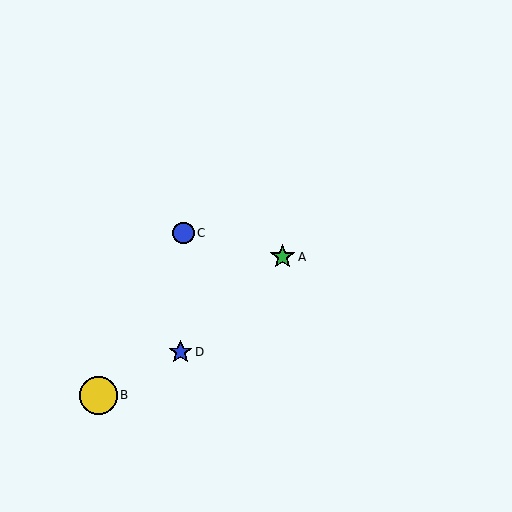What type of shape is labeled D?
Shape D is a blue star.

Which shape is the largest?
The yellow circle (labeled B) is the largest.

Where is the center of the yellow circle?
The center of the yellow circle is at (98, 395).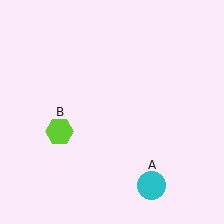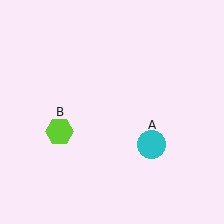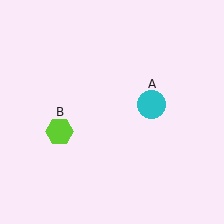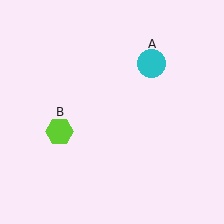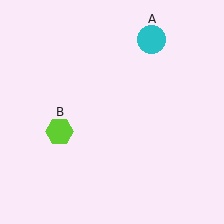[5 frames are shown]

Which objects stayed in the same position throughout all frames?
Lime hexagon (object B) remained stationary.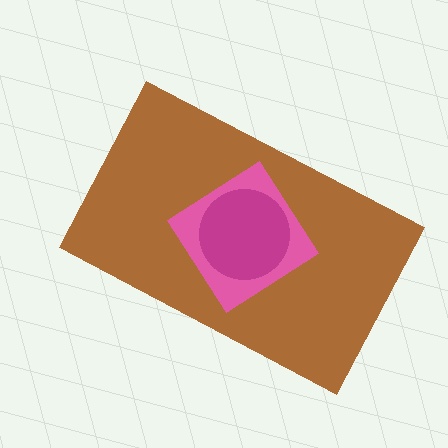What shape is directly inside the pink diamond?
The magenta circle.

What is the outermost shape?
The brown rectangle.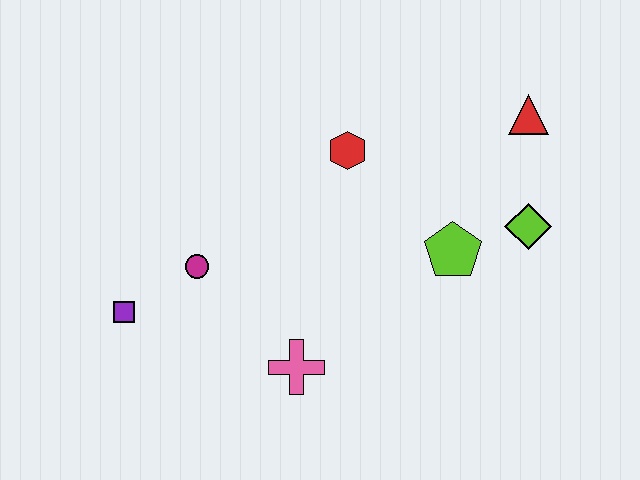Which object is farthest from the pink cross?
The red triangle is farthest from the pink cross.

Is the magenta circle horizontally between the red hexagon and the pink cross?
No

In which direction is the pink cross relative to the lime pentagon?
The pink cross is to the left of the lime pentagon.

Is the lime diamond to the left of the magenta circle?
No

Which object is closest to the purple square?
The magenta circle is closest to the purple square.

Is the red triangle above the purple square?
Yes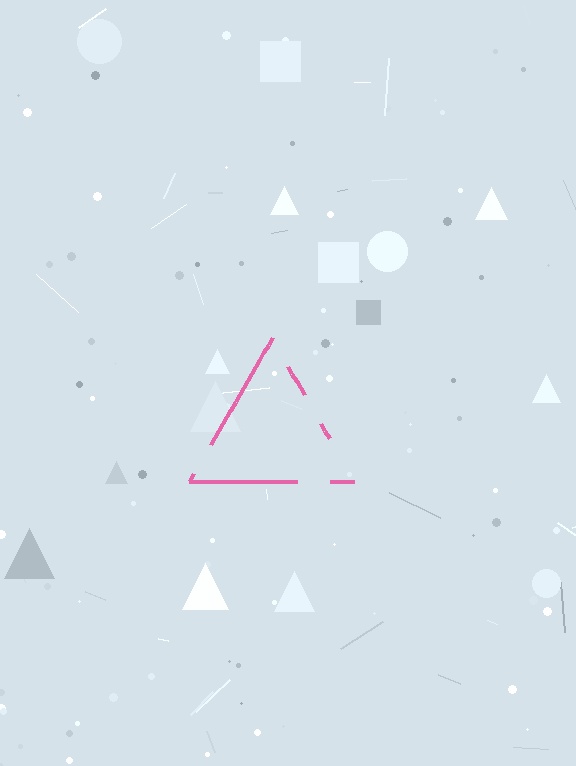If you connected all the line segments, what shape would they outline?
They would outline a triangle.